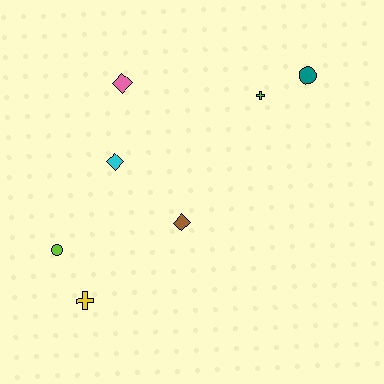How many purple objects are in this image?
There are no purple objects.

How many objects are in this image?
There are 7 objects.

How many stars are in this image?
There are no stars.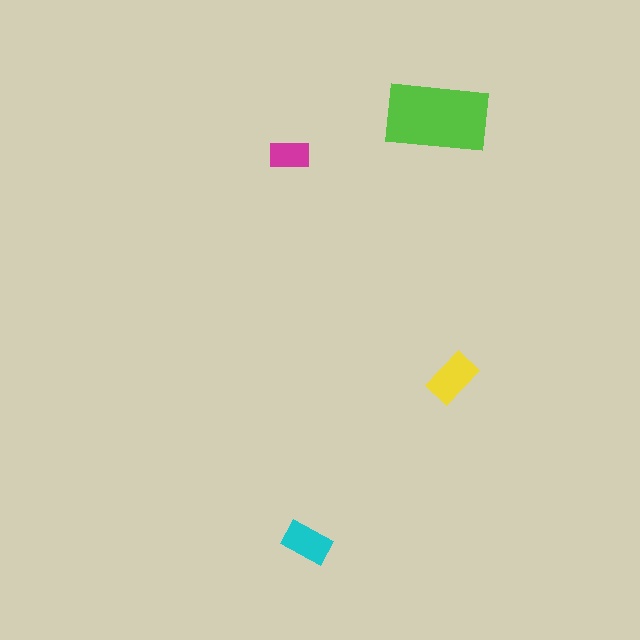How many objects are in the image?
There are 4 objects in the image.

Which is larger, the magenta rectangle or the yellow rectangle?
The yellow one.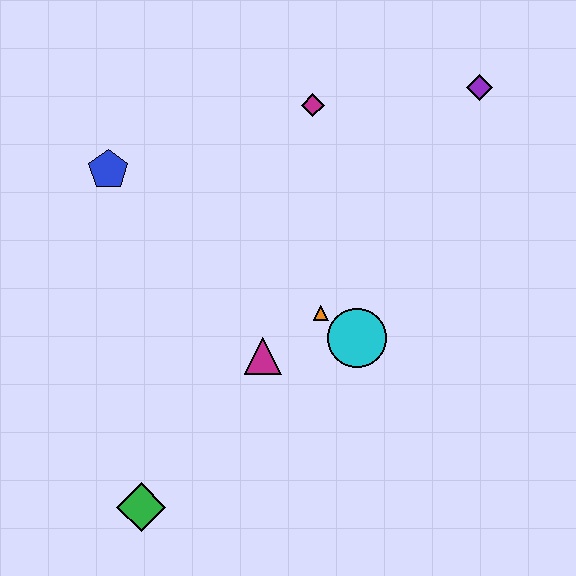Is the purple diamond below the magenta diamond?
No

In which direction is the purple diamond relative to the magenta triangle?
The purple diamond is above the magenta triangle.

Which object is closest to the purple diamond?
The magenta diamond is closest to the purple diamond.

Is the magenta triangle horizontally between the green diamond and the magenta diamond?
Yes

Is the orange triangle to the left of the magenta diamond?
No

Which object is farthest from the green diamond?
The purple diamond is farthest from the green diamond.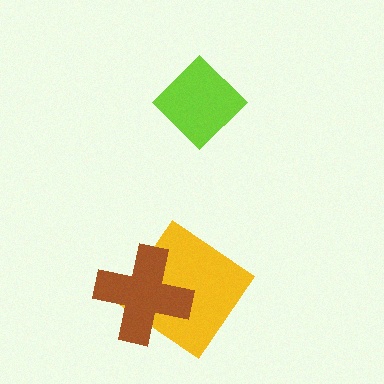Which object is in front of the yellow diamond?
The brown cross is in front of the yellow diamond.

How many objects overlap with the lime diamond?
0 objects overlap with the lime diamond.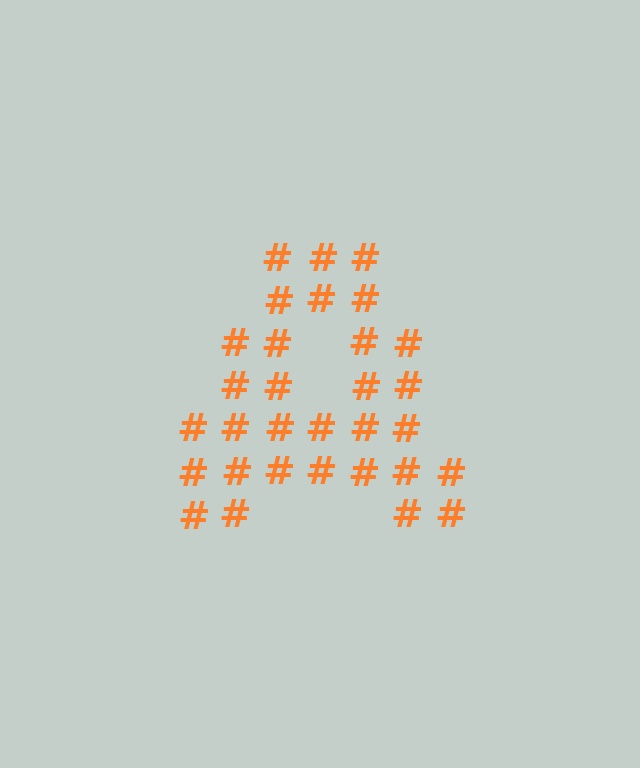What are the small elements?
The small elements are hash symbols.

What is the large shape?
The large shape is the letter A.